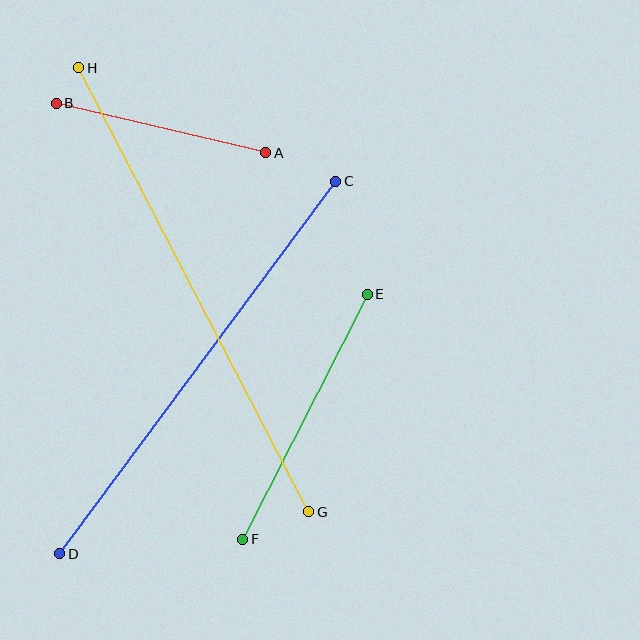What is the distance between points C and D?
The distance is approximately 464 pixels.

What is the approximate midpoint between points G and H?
The midpoint is at approximately (194, 290) pixels.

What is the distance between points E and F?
The distance is approximately 275 pixels.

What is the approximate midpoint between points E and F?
The midpoint is at approximately (305, 417) pixels.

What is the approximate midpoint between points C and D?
The midpoint is at approximately (198, 367) pixels.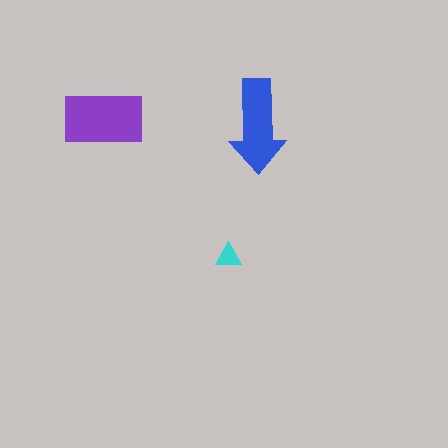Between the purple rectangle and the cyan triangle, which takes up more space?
The purple rectangle.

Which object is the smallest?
The cyan triangle.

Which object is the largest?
The purple rectangle.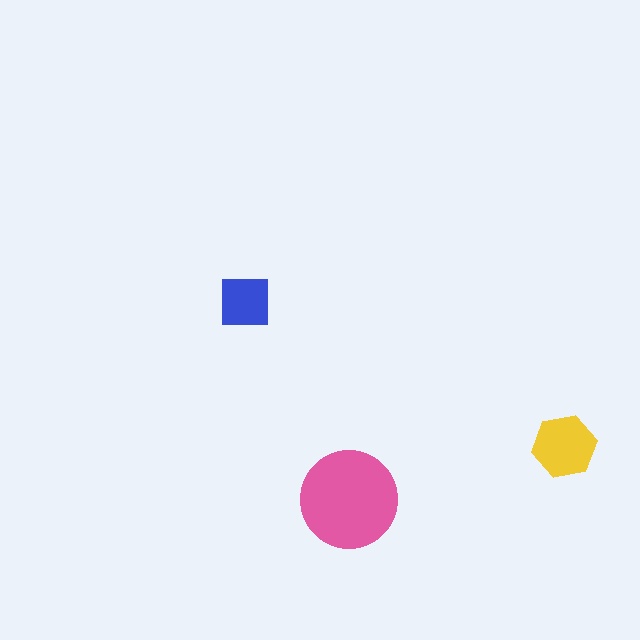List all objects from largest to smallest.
The pink circle, the yellow hexagon, the blue square.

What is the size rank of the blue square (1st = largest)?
3rd.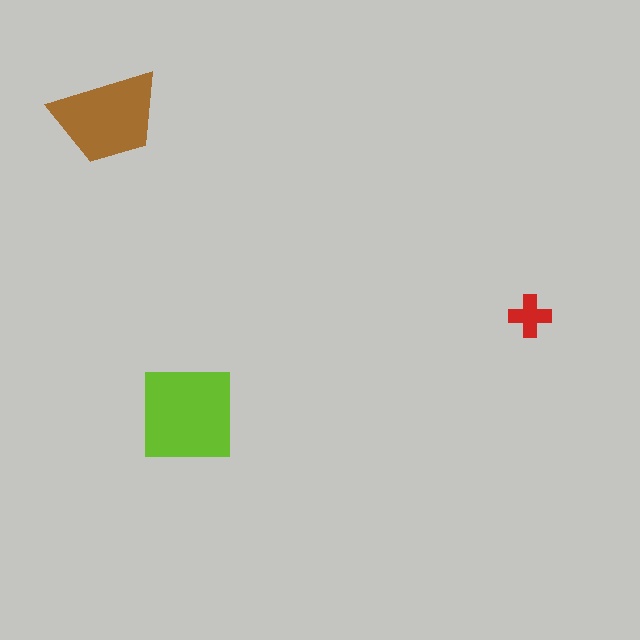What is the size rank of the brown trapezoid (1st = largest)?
2nd.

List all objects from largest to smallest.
The lime square, the brown trapezoid, the red cross.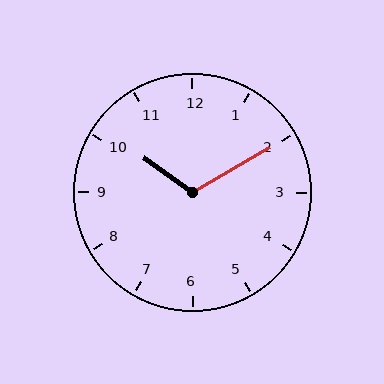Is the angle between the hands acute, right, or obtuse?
It is obtuse.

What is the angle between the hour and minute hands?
Approximately 115 degrees.